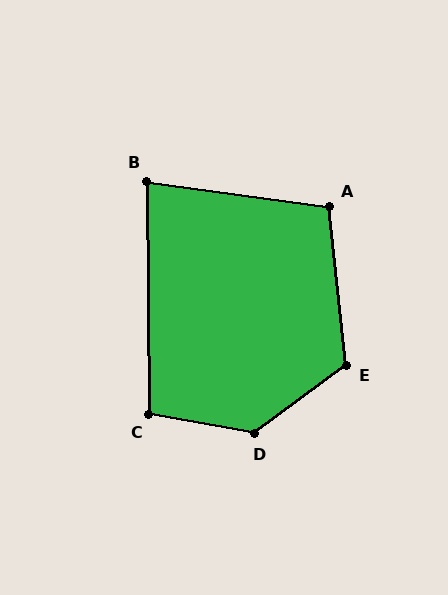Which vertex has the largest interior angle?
D, at approximately 133 degrees.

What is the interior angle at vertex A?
Approximately 104 degrees (obtuse).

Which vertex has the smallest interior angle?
B, at approximately 82 degrees.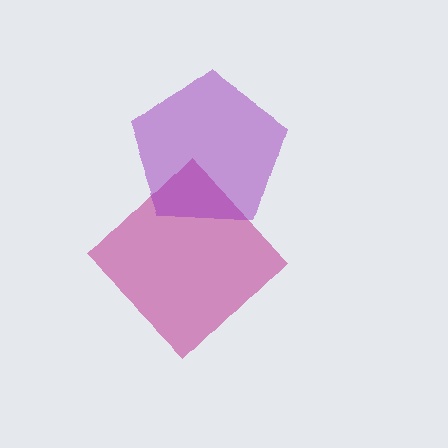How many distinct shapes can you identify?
There are 2 distinct shapes: a magenta diamond, a purple pentagon.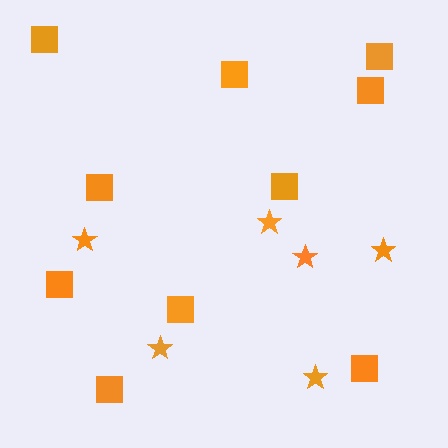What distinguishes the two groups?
There are 2 groups: one group of stars (6) and one group of squares (10).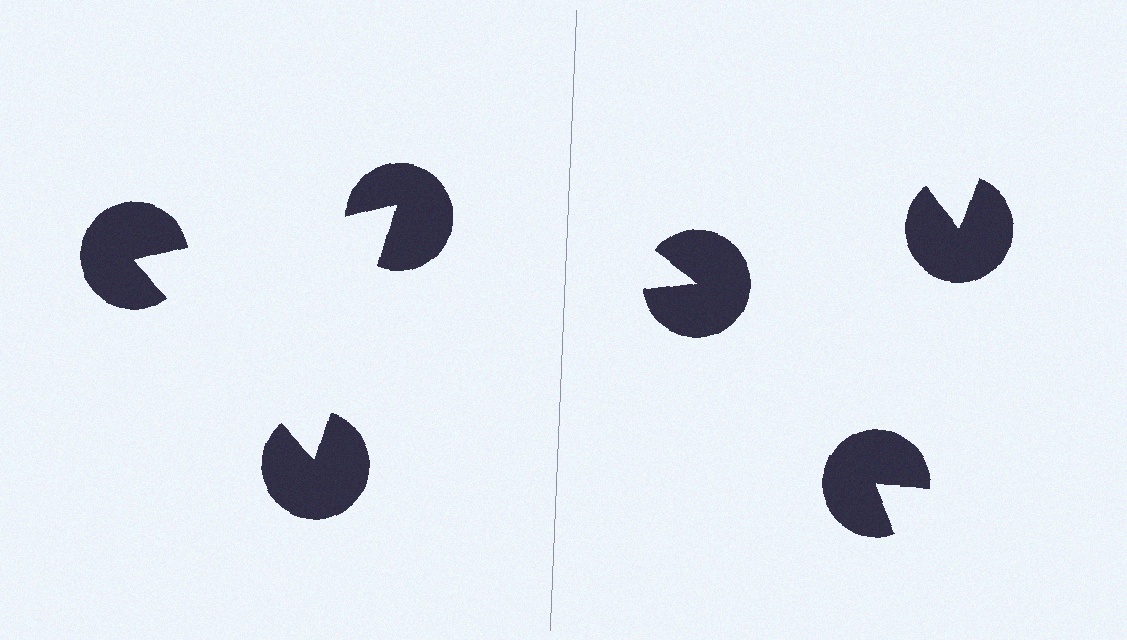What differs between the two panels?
The pac-man discs are positioned identically on both sides; only the wedge orientations differ. On the left they align to a triangle; on the right they are misaligned.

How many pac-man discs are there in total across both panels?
6 — 3 on each side.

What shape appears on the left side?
An illusory triangle.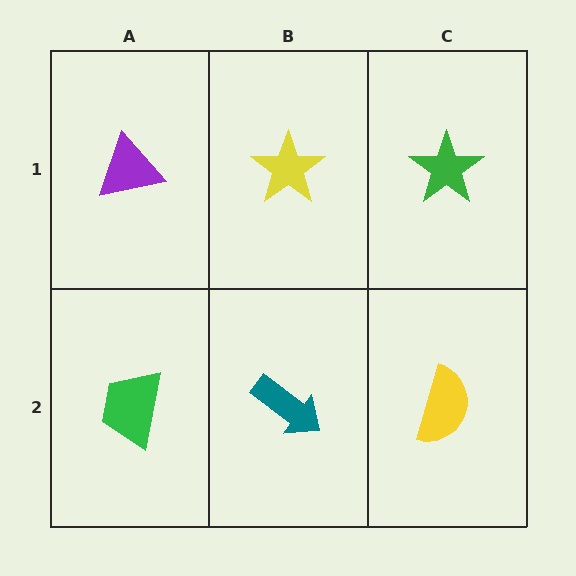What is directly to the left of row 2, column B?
A green trapezoid.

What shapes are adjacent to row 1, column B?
A teal arrow (row 2, column B), a purple triangle (row 1, column A), a green star (row 1, column C).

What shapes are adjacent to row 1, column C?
A yellow semicircle (row 2, column C), a yellow star (row 1, column B).